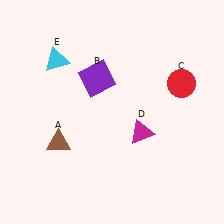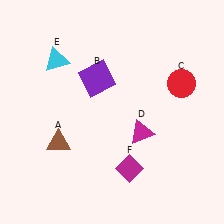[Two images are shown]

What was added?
A magenta diamond (F) was added in Image 2.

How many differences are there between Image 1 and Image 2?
There is 1 difference between the two images.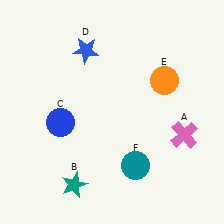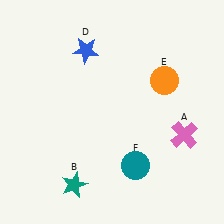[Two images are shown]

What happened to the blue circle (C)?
The blue circle (C) was removed in Image 2. It was in the bottom-left area of Image 1.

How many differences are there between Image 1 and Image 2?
There is 1 difference between the two images.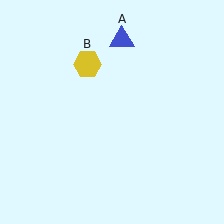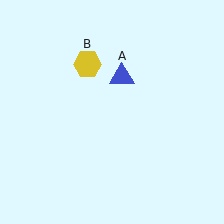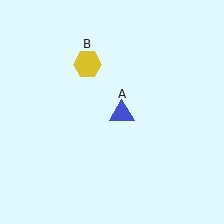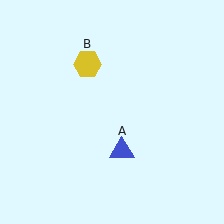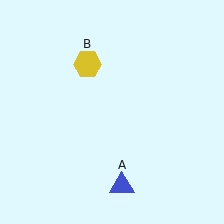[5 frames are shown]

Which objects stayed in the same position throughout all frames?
Yellow hexagon (object B) remained stationary.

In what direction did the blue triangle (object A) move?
The blue triangle (object A) moved down.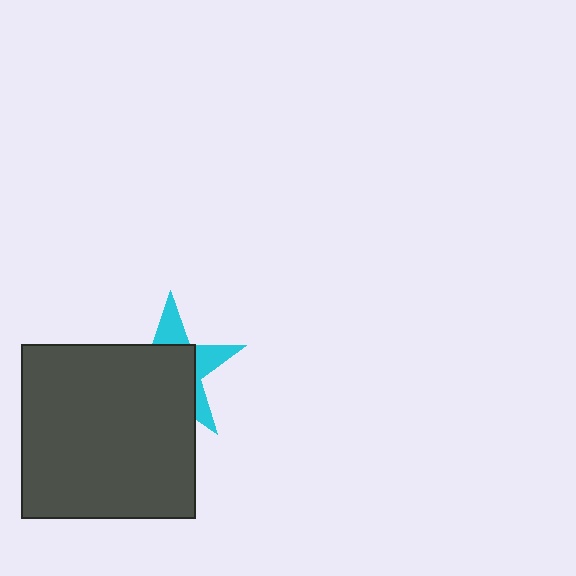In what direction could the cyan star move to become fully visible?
The cyan star could move toward the upper-right. That would shift it out from behind the dark gray square entirely.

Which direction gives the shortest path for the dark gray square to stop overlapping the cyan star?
Moving toward the lower-left gives the shortest separation.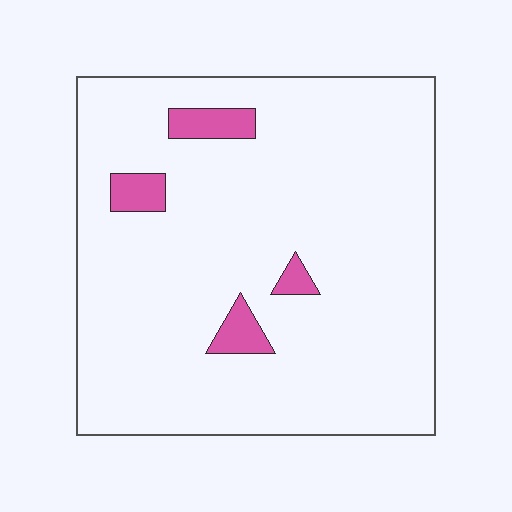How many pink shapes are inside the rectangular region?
4.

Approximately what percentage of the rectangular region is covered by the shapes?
Approximately 5%.